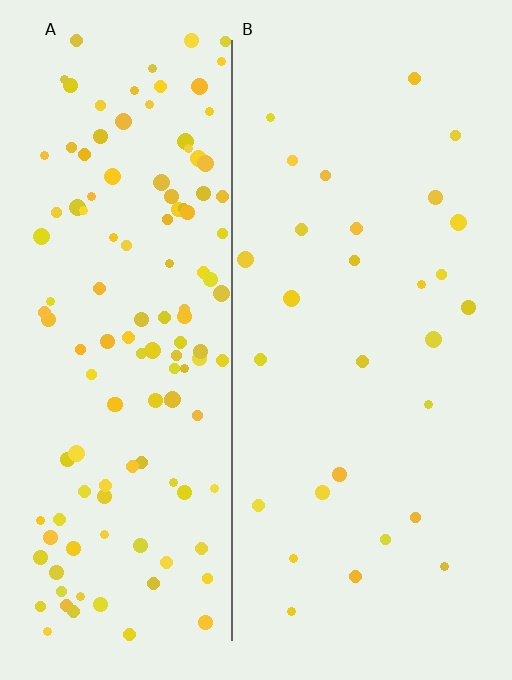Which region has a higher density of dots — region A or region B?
A (the left).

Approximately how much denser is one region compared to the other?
Approximately 4.6× — region A over region B.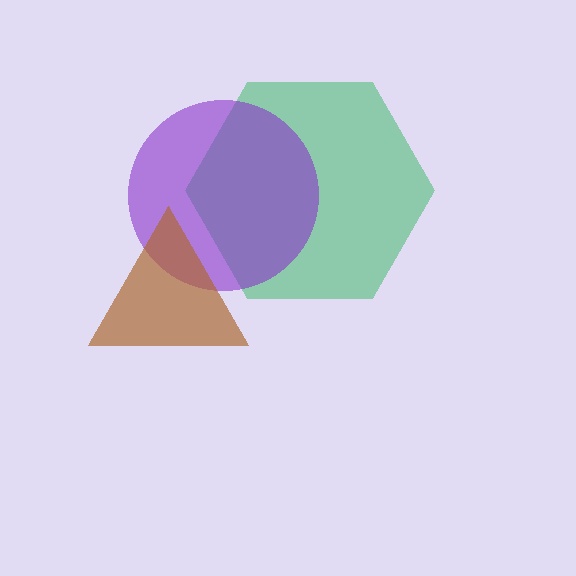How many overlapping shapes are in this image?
There are 3 overlapping shapes in the image.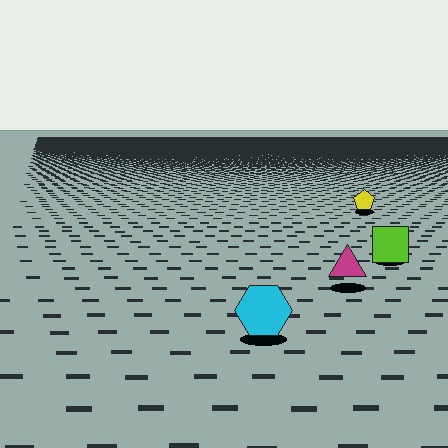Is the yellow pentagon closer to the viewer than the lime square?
No. The lime square is closer — you can tell from the texture gradient: the ground texture is coarser near it.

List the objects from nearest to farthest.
From nearest to farthest: the cyan hexagon, the magenta triangle, the lime square, the yellow pentagon.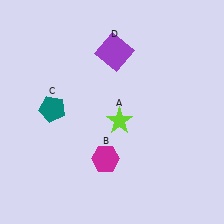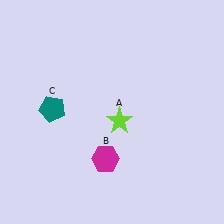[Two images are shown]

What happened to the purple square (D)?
The purple square (D) was removed in Image 2. It was in the top-right area of Image 1.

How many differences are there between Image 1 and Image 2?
There is 1 difference between the two images.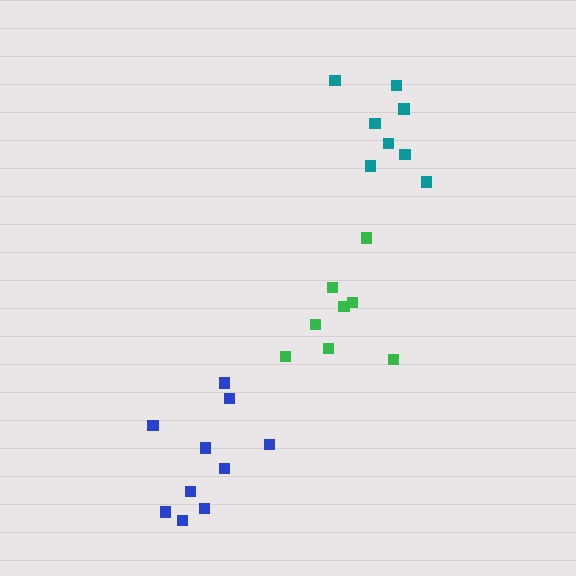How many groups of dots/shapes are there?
There are 3 groups.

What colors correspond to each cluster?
The clusters are colored: green, blue, teal.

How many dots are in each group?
Group 1: 8 dots, Group 2: 10 dots, Group 3: 8 dots (26 total).